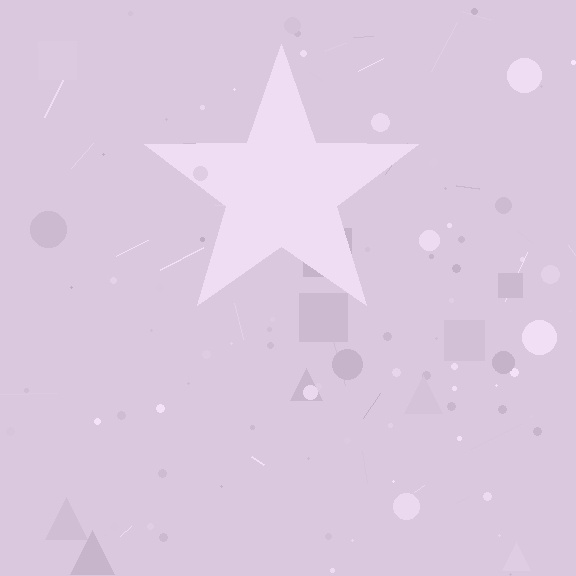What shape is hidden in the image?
A star is hidden in the image.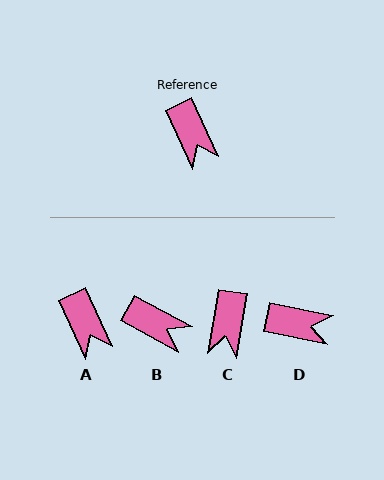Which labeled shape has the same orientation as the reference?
A.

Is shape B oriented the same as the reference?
No, it is off by about 36 degrees.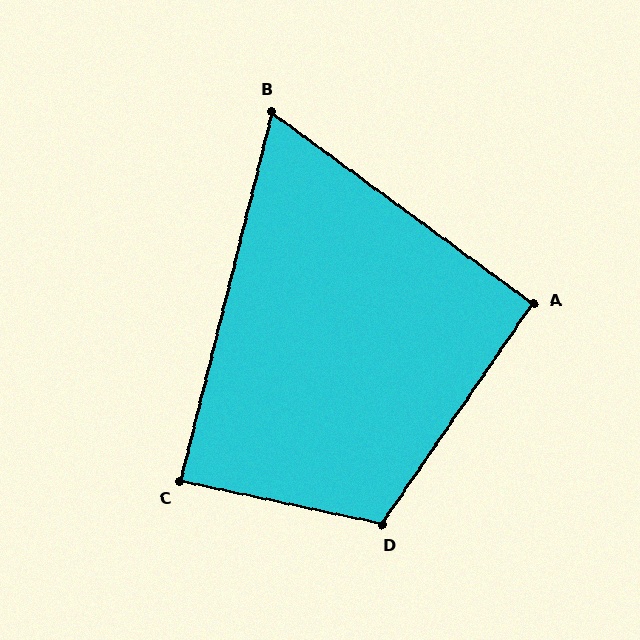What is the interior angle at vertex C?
Approximately 88 degrees (approximately right).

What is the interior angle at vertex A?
Approximately 92 degrees (approximately right).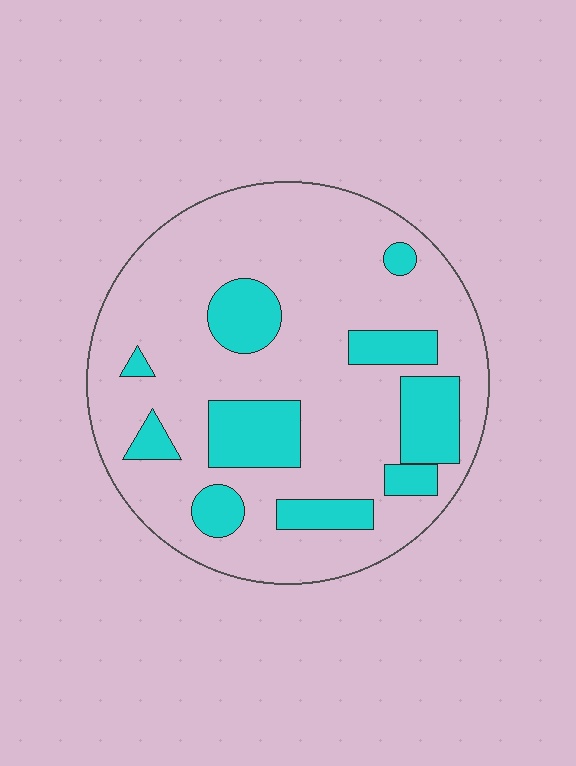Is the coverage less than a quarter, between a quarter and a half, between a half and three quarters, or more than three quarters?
Less than a quarter.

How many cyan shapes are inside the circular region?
10.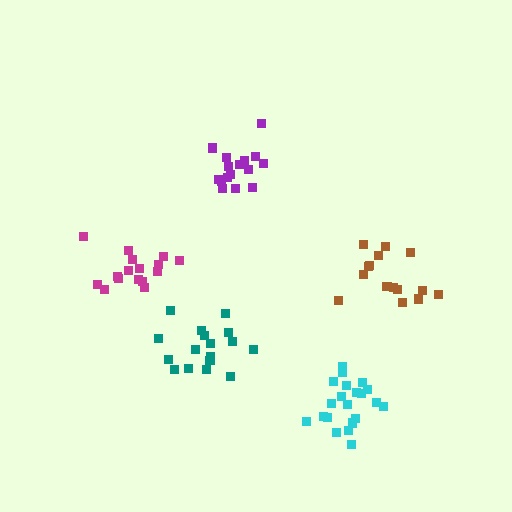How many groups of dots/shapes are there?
There are 5 groups.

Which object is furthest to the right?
The brown cluster is rightmost.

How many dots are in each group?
Group 1: 17 dots, Group 2: 17 dots, Group 3: 21 dots, Group 4: 15 dots, Group 5: 16 dots (86 total).